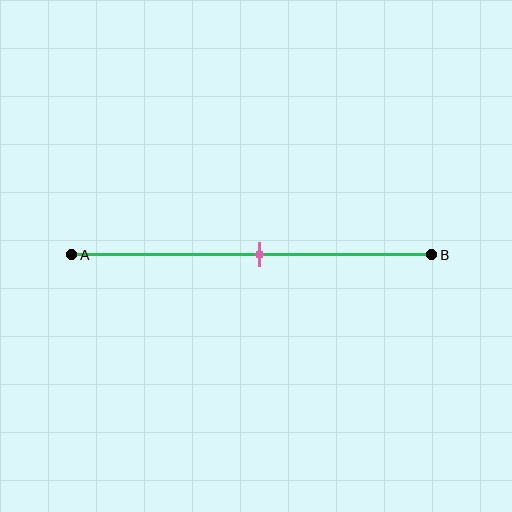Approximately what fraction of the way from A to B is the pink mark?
The pink mark is approximately 50% of the way from A to B.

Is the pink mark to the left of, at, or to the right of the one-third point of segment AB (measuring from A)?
The pink mark is to the right of the one-third point of segment AB.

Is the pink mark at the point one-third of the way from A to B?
No, the mark is at about 50% from A, not at the 33% one-third point.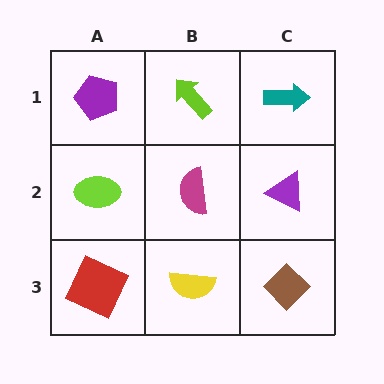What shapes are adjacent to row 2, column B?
A lime arrow (row 1, column B), a yellow semicircle (row 3, column B), a lime ellipse (row 2, column A), a purple triangle (row 2, column C).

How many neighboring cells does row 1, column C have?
2.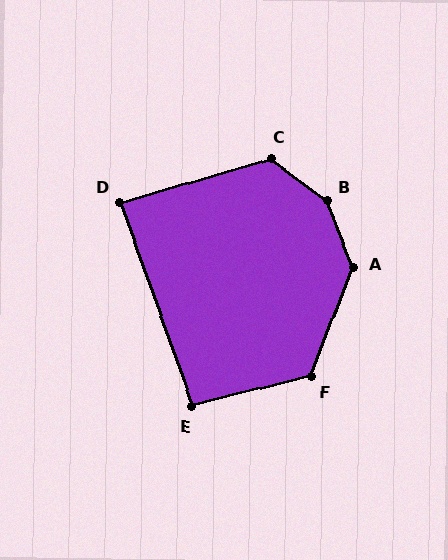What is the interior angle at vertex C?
Approximately 127 degrees (obtuse).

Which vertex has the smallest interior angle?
D, at approximately 87 degrees.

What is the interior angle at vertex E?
Approximately 96 degrees (obtuse).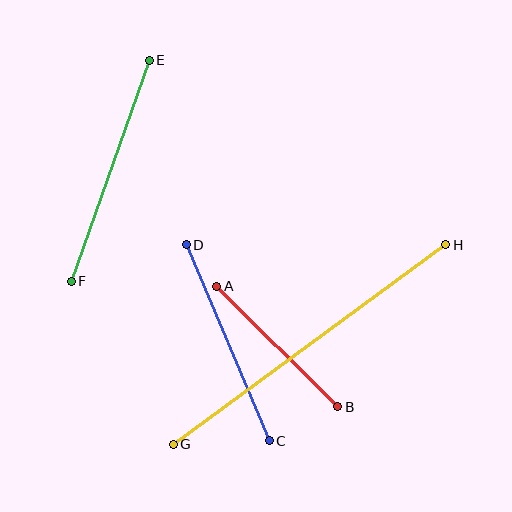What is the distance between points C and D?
The distance is approximately 213 pixels.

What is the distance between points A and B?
The distance is approximately 171 pixels.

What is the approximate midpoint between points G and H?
The midpoint is at approximately (310, 344) pixels.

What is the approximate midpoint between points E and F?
The midpoint is at approximately (110, 171) pixels.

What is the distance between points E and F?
The distance is approximately 234 pixels.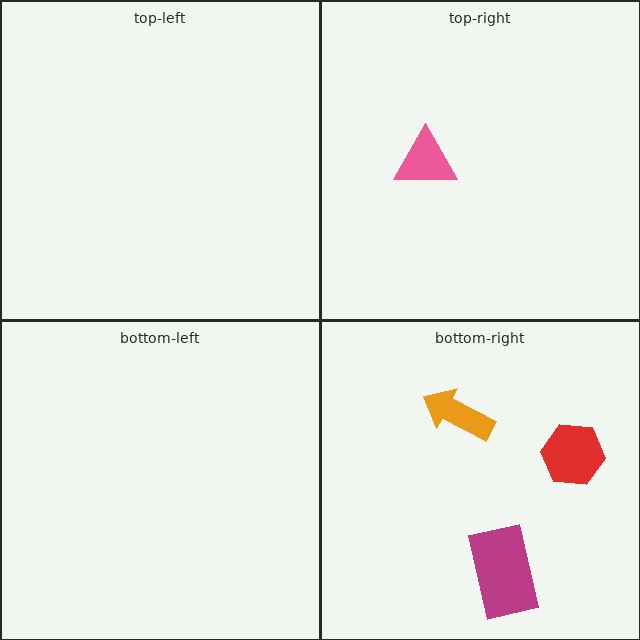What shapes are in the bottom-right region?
The magenta rectangle, the orange arrow, the red hexagon.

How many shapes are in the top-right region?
1.